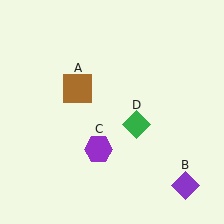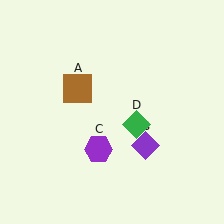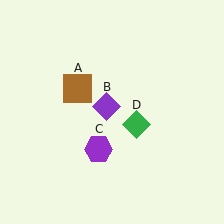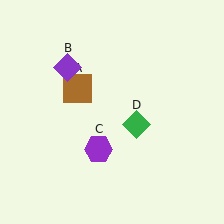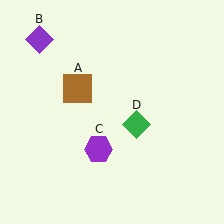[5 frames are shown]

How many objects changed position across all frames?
1 object changed position: purple diamond (object B).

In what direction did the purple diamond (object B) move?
The purple diamond (object B) moved up and to the left.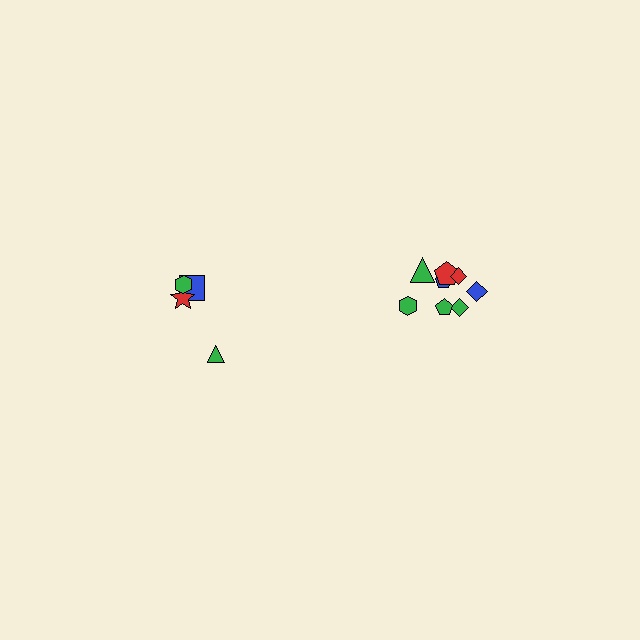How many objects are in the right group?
There are 8 objects.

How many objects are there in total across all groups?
There are 12 objects.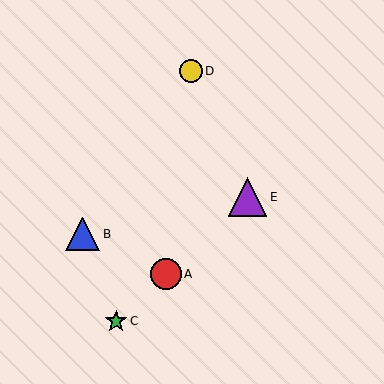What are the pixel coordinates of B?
Object B is at (83, 234).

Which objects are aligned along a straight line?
Objects A, C, E are aligned along a straight line.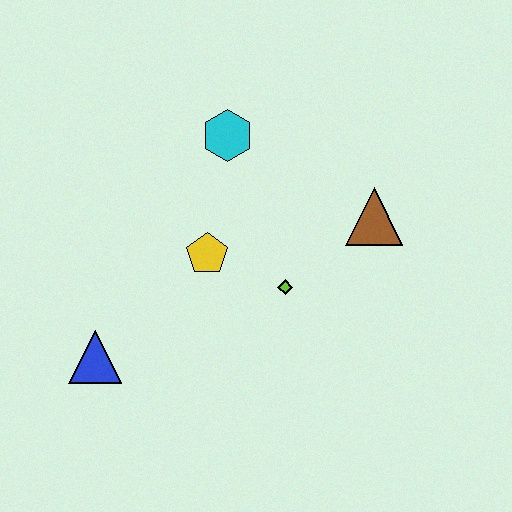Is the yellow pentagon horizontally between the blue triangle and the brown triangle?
Yes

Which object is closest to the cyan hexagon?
The yellow pentagon is closest to the cyan hexagon.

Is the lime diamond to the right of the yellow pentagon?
Yes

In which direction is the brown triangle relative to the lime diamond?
The brown triangle is to the right of the lime diamond.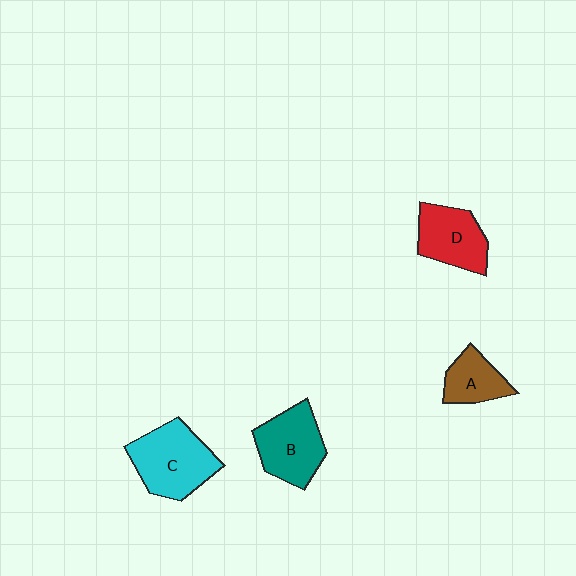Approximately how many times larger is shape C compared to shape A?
Approximately 1.8 times.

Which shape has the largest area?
Shape C (cyan).